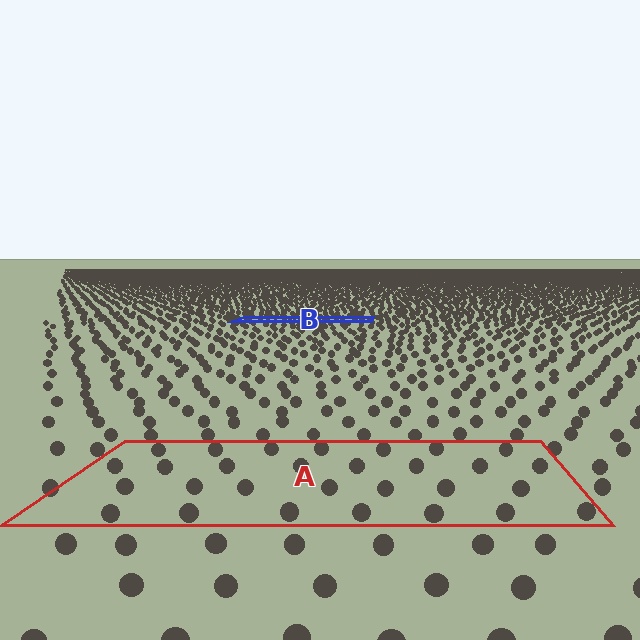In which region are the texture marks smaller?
The texture marks are smaller in region B, because it is farther away.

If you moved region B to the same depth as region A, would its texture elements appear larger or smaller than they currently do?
They would appear larger. At a closer depth, the same texture elements are projected at a bigger on-screen size.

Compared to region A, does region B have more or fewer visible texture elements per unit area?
Region B has more texture elements per unit area — they are packed more densely because it is farther away.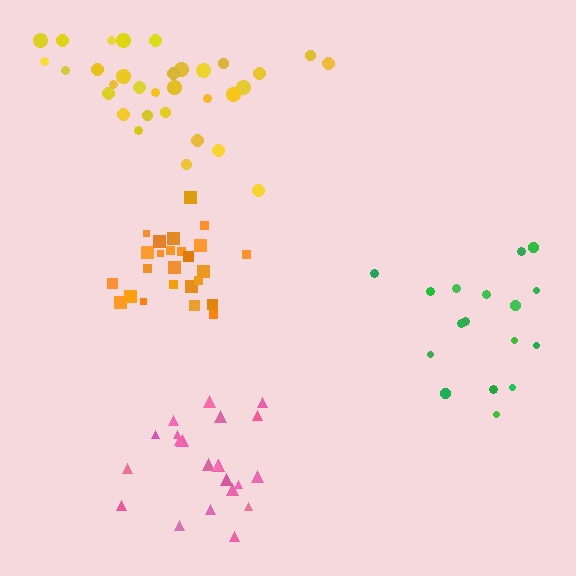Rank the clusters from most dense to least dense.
orange, green, yellow, pink.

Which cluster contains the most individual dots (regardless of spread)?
Yellow (34).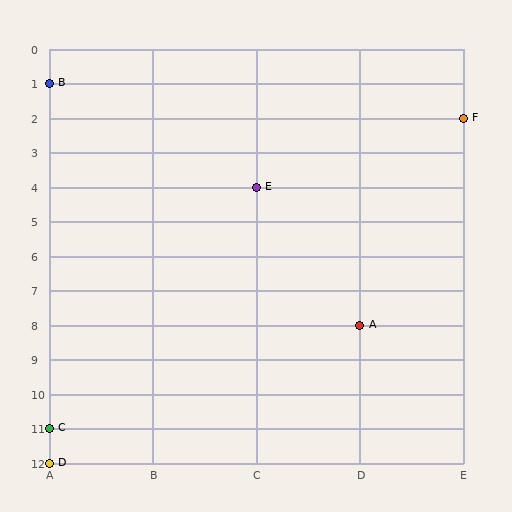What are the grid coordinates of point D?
Point D is at grid coordinates (A, 12).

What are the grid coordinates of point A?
Point A is at grid coordinates (D, 8).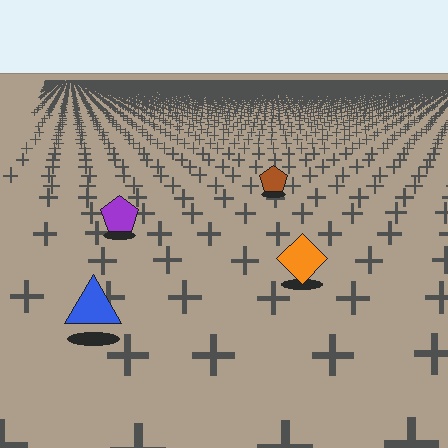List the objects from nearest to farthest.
From nearest to farthest: the blue triangle, the orange diamond, the purple pentagon, the brown pentagon.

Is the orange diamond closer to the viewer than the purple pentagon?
Yes. The orange diamond is closer — you can tell from the texture gradient: the ground texture is coarser near it.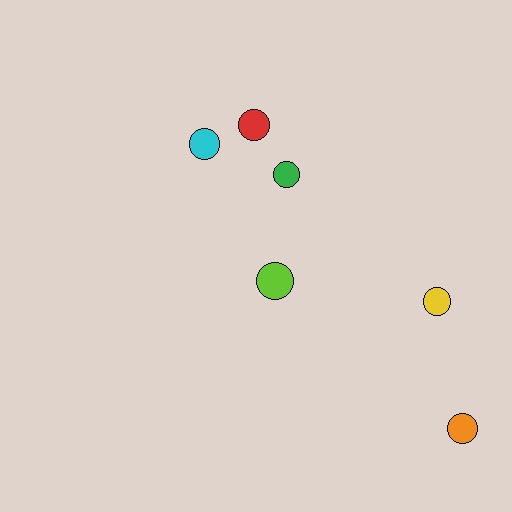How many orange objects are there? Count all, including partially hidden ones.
There is 1 orange object.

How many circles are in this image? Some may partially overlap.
There are 6 circles.